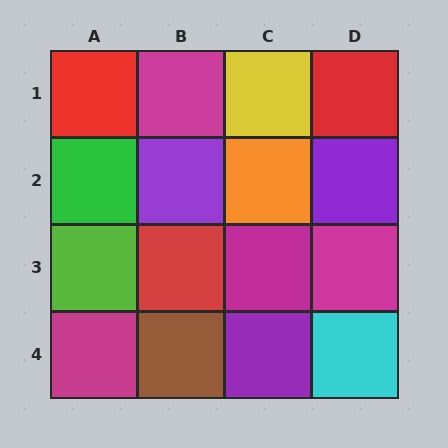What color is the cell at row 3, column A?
Lime.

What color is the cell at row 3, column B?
Red.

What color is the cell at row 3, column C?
Magenta.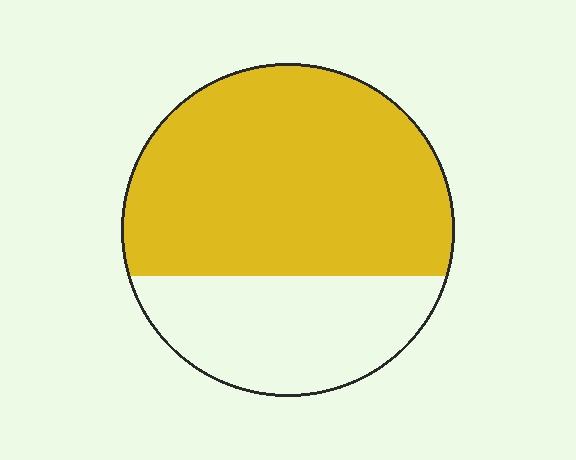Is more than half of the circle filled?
Yes.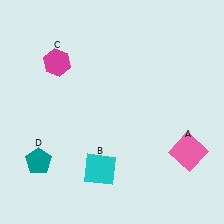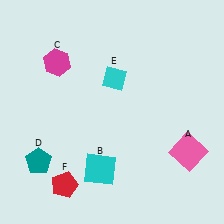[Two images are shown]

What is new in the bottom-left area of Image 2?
A red pentagon (F) was added in the bottom-left area of Image 2.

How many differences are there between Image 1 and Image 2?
There are 2 differences between the two images.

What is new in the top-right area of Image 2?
A cyan diamond (E) was added in the top-right area of Image 2.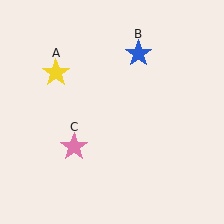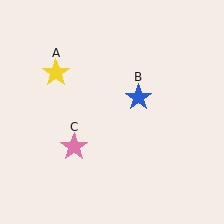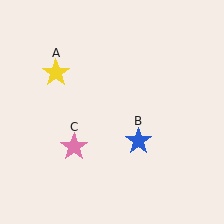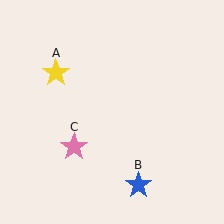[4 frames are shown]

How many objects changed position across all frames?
1 object changed position: blue star (object B).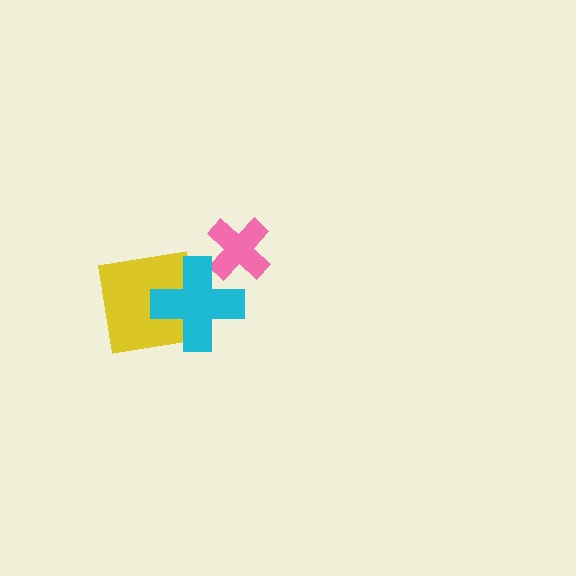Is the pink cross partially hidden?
Yes, it is partially covered by another shape.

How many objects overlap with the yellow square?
1 object overlaps with the yellow square.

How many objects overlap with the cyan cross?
2 objects overlap with the cyan cross.